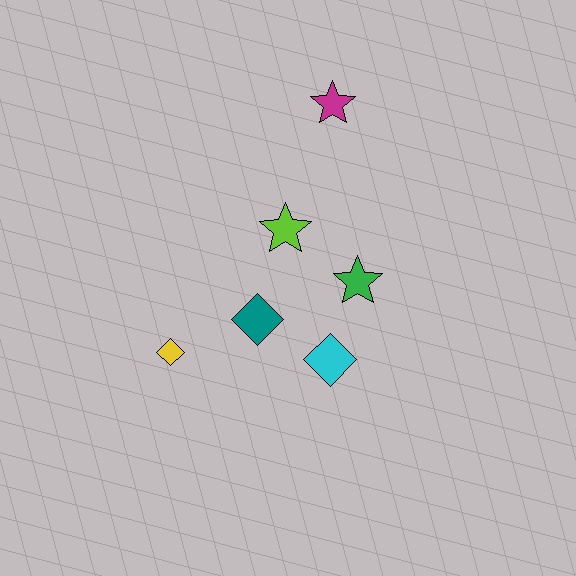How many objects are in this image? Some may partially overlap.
There are 6 objects.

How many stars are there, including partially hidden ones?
There are 3 stars.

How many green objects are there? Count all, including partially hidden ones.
There is 1 green object.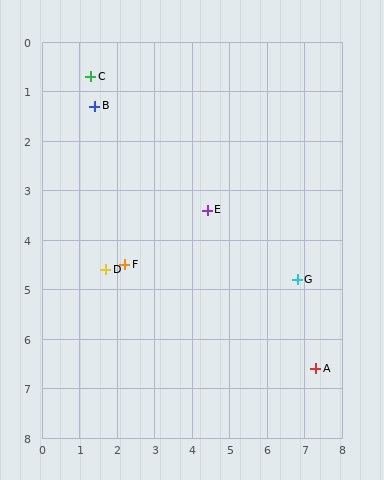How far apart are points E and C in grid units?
Points E and C are about 4.1 grid units apart.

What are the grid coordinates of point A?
Point A is at approximately (7.3, 6.6).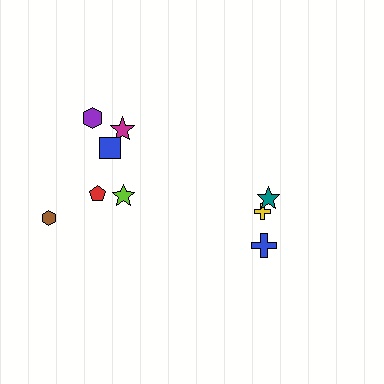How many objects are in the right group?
There are 3 objects.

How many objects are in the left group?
There are 6 objects.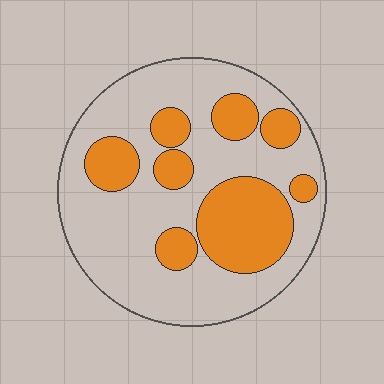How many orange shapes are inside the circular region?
8.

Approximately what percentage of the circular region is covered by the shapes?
Approximately 30%.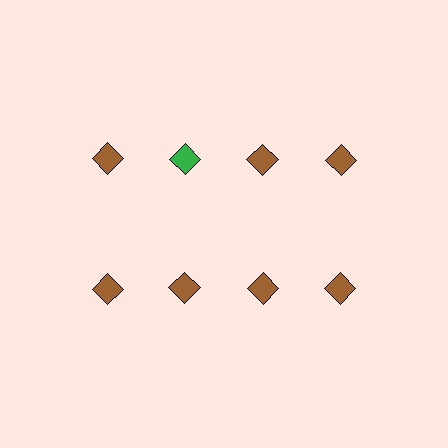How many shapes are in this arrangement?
There are 8 shapes arranged in a grid pattern.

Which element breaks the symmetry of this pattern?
The green diamond in the top row, second from left column breaks the symmetry. All other shapes are brown diamonds.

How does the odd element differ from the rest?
It has a different color: green instead of brown.